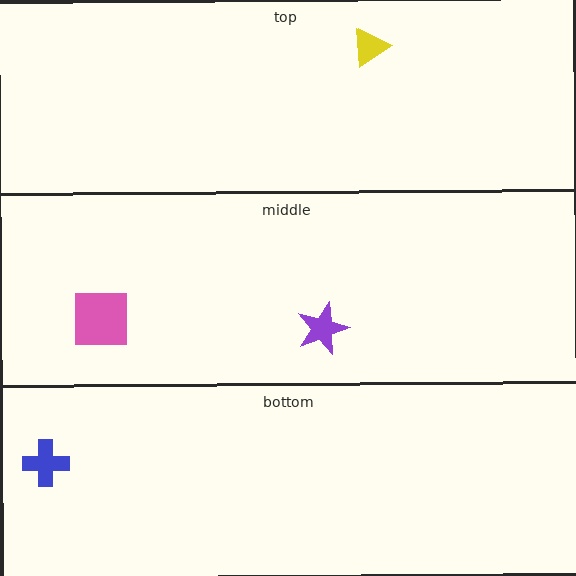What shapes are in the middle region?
The purple star, the pink square.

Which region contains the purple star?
The middle region.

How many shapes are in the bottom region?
1.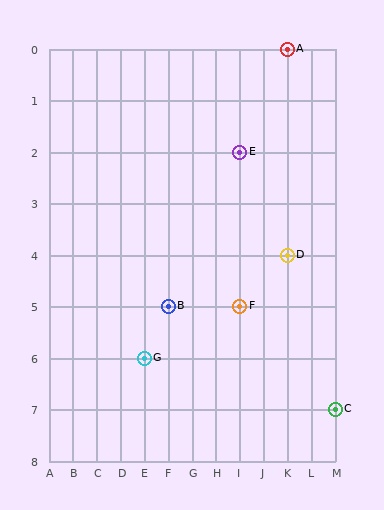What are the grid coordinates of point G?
Point G is at grid coordinates (E, 6).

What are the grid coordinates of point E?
Point E is at grid coordinates (I, 2).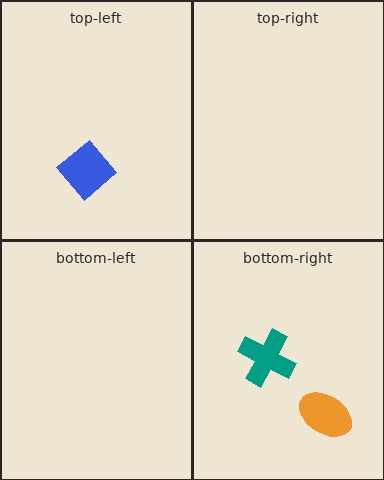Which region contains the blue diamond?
The top-left region.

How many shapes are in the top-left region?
1.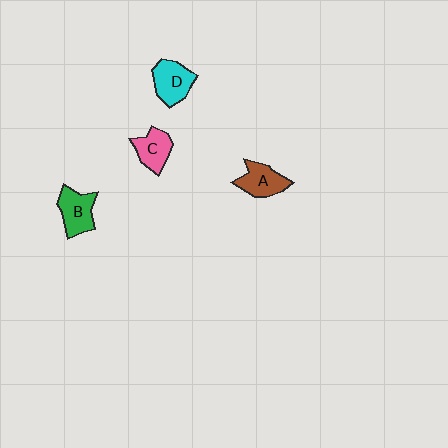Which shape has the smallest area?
Shape C (pink).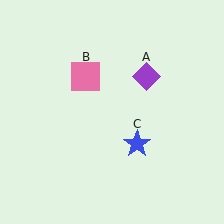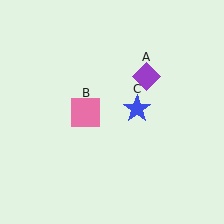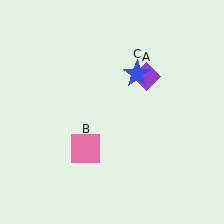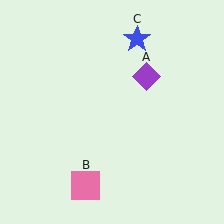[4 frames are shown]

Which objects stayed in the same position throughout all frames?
Purple diamond (object A) remained stationary.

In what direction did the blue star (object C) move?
The blue star (object C) moved up.